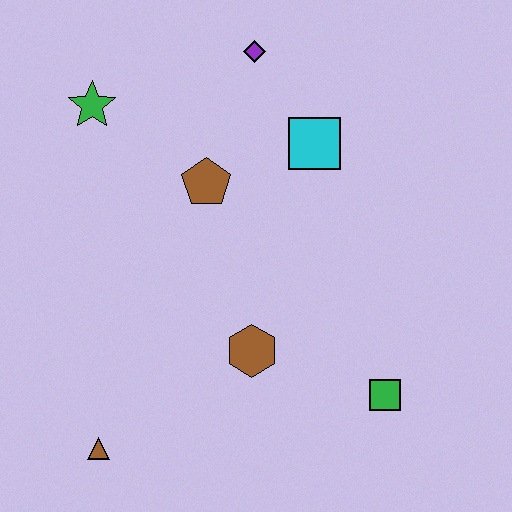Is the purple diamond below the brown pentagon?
No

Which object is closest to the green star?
The brown pentagon is closest to the green star.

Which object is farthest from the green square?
The green star is farthest from the green square.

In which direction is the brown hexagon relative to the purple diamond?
The brown hexagon is below the purple diamond.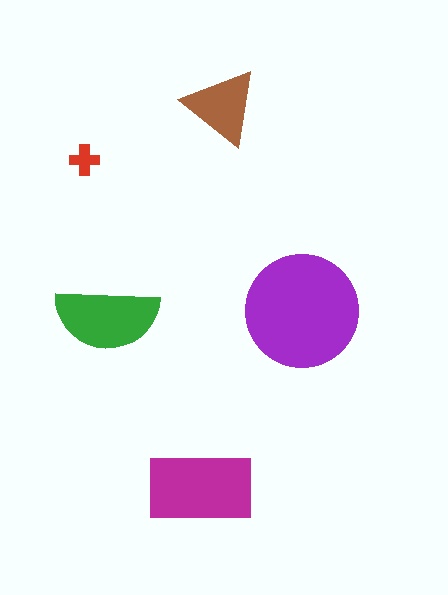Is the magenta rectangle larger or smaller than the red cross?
Larger.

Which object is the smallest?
The red cross.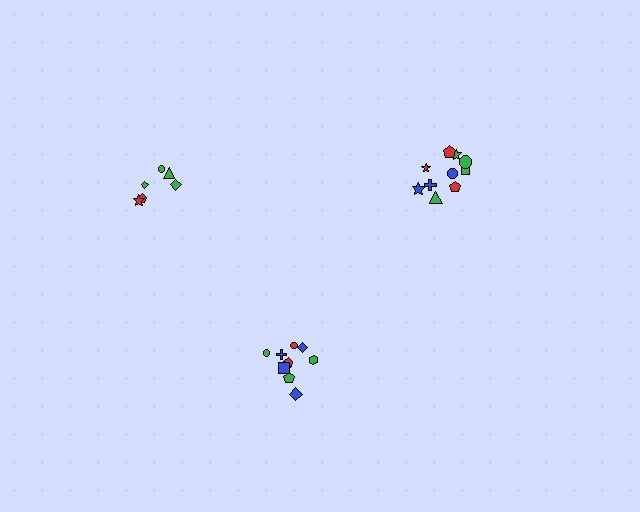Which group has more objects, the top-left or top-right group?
The top-right group.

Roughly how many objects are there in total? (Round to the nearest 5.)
Roughly 25 objects in total.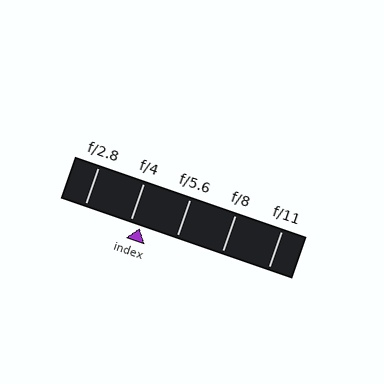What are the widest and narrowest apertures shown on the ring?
The widest aperture shown is f/2.8 and the narrowest is f/11.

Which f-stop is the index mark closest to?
The index mark is closest to f/4.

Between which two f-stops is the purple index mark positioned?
The index mark is between f/4 and f/5.6.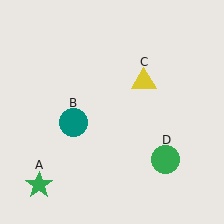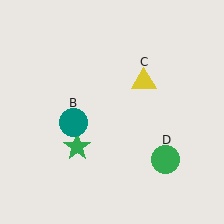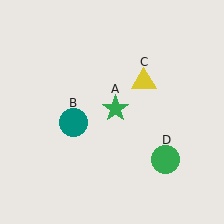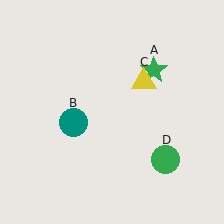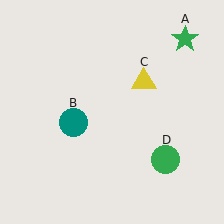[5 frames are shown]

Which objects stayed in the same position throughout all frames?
Teal circle (object B) and yellow triangle (object C) and green circle (object D) remained stationary.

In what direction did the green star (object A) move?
The green star (object A) moved up and to the right.